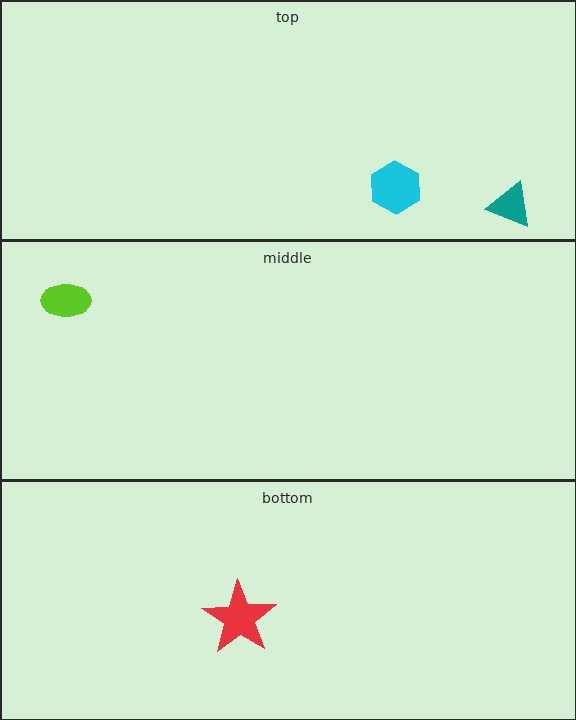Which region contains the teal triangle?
The top region.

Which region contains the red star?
The bottom region.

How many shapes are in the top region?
2.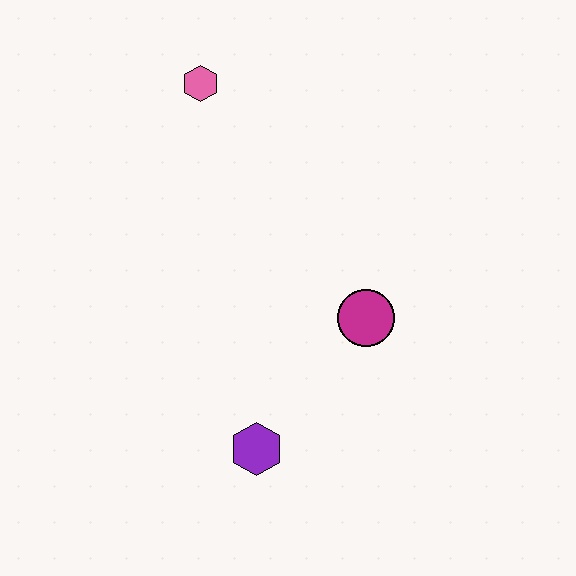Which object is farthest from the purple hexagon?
The pink hexagon is farthest from the purple hexagon.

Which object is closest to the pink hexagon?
The magenta circle is closest to the pink hexagon.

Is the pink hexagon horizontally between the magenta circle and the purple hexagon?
No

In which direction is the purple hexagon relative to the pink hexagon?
The purple hexagon is below the pink hexagon.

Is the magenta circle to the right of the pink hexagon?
Yes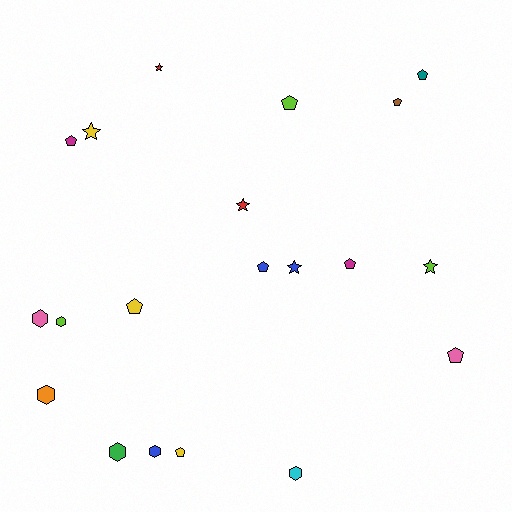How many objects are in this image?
There are 20 objects.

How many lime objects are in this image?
There are 3 lime objects.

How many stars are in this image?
There are 5 stars.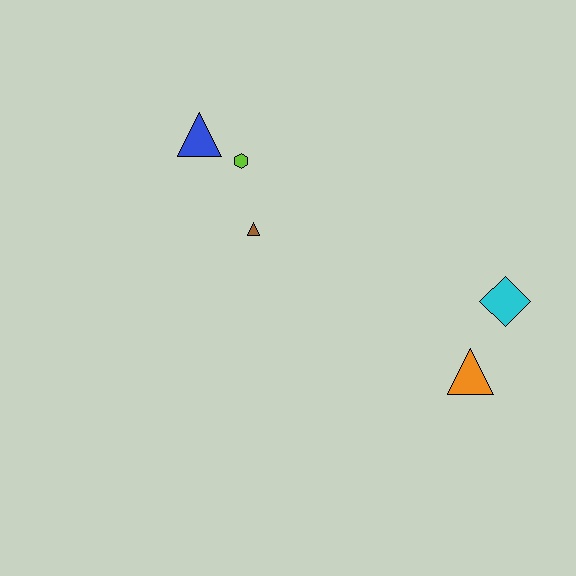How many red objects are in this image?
There are no red objects.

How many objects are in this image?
There are 5 objects.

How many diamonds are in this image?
There is 1 diamond.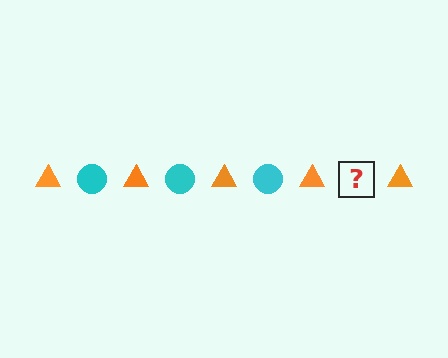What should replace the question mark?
The question mark should be replaced with a cyan circle.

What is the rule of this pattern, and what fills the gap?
The rule is that the pattern alternates between orange triangle and cyan circle. The gap should be filled with a cyan circle.